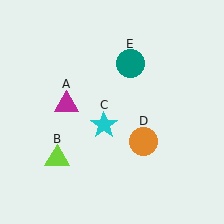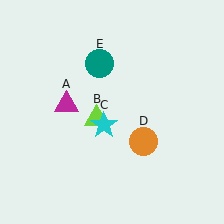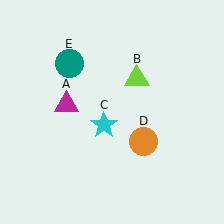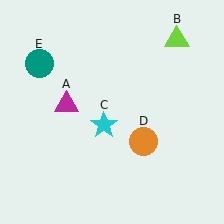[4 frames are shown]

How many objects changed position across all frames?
2 objects changed position: lime triangle (object B), teal circle (object E).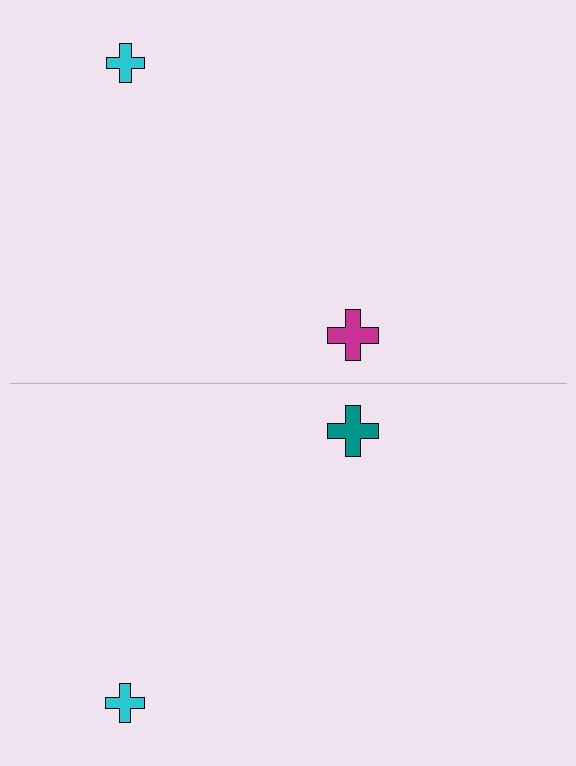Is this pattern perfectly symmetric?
No, the pattern is not perfectly symmetric. The teal cross on the bottom side breaks the symmetry — its mirror counterpart is magenta.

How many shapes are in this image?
There are 4 shapes in this image.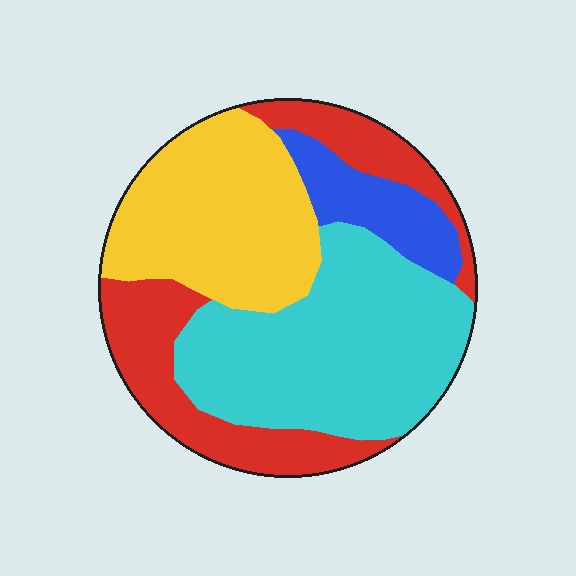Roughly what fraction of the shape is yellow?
Yellow takes up between a quarter and a half of the shape.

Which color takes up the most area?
Cyan, at roughly 35%.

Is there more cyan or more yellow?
Cyan.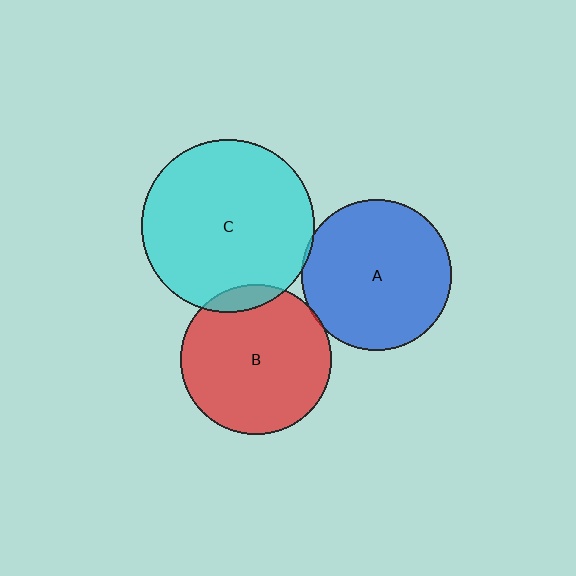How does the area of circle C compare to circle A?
Approximately 1.3 times.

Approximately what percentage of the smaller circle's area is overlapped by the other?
Approximately 5%.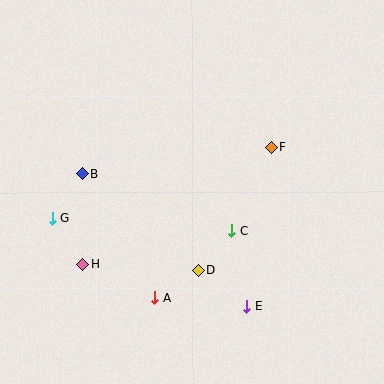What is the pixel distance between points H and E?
The distance between H and E is 169 pixels.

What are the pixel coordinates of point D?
Point D is at (199, 270).